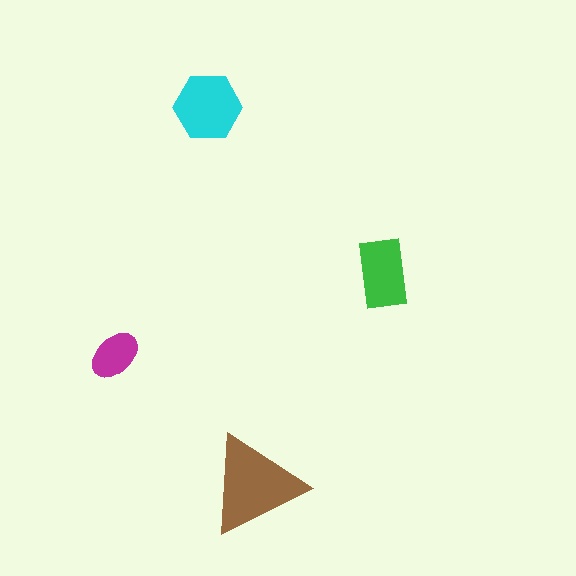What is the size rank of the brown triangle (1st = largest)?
1st.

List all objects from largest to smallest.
The brown triangle, the cyan hexagon, the green rectangle, the magenta ellipse.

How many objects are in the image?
There are 4 objects in the image.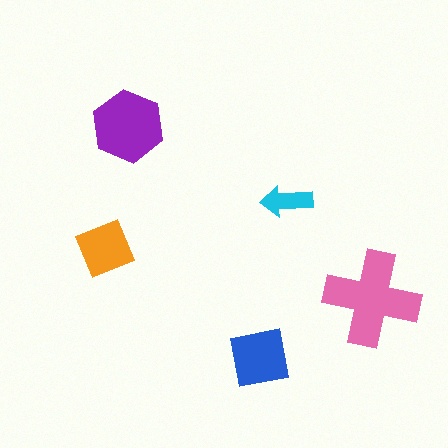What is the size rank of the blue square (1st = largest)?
3rd.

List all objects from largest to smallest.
The pink cross, the purple hexagon, the blue square, the orange square, the cyan arrow.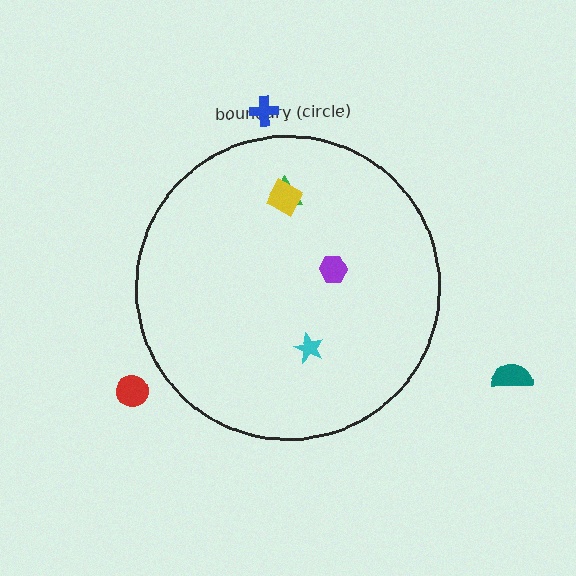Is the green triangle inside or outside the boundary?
Inside.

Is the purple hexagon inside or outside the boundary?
Inside.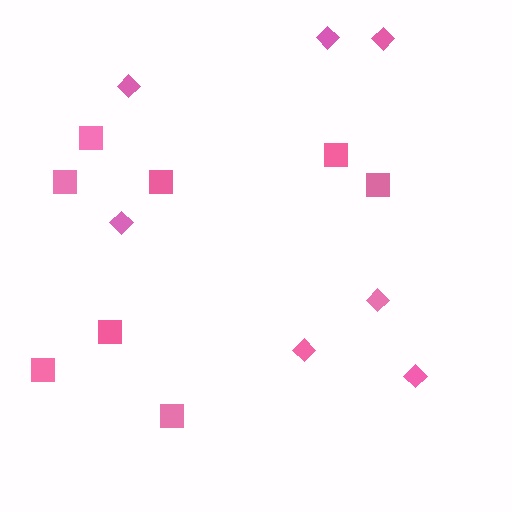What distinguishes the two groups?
There are 2 groups: one group of diamonds (7) and one group of squares (8).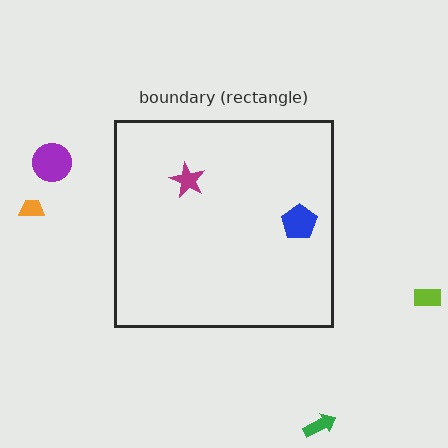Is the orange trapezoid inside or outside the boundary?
Outside.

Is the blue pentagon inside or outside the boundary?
Inside.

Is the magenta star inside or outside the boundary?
Inside.